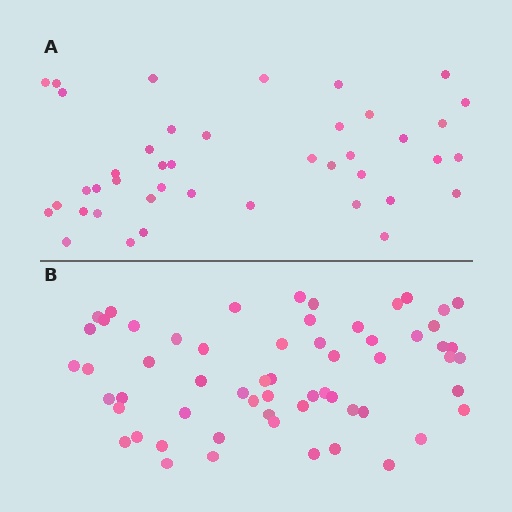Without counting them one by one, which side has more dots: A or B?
Region B (the bottom region) has more dots.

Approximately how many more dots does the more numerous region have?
Region B has approximately 20 more dots than region A.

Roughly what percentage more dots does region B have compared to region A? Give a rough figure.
About 45% more.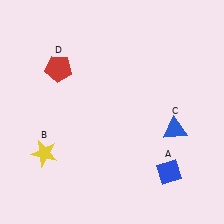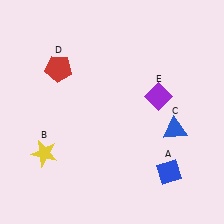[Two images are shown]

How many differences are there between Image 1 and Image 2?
There is 1 difference between the two images.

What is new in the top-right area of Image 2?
A purple diamond (E) was added in the top-right area of Image 2.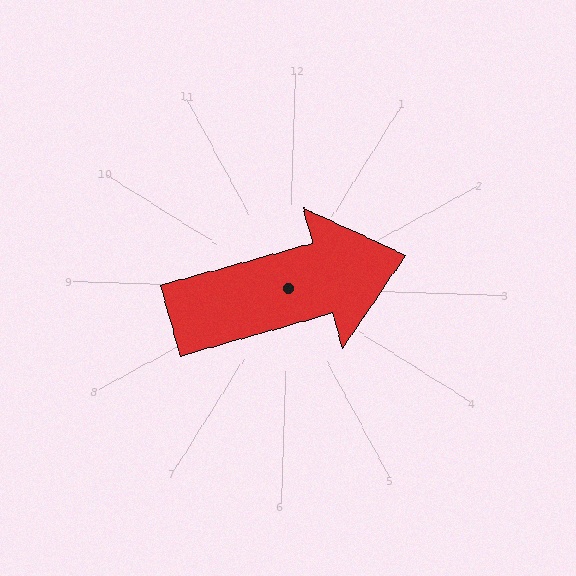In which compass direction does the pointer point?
East.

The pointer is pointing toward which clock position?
Roughly 2 o'clock.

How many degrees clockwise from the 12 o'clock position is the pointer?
Approximately 72 degrees.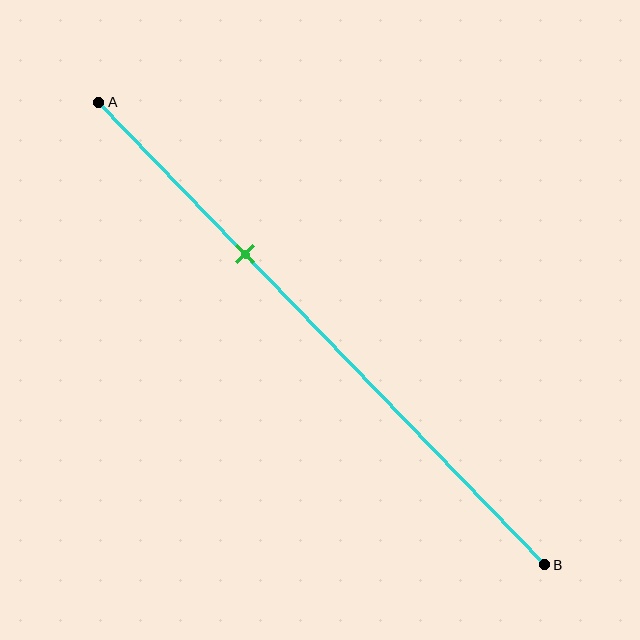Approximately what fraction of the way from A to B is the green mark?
The green mark is approximately 35% of the way from A to B.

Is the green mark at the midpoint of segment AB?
No, the mark is at about 35% from A, not at the 50% midpoint.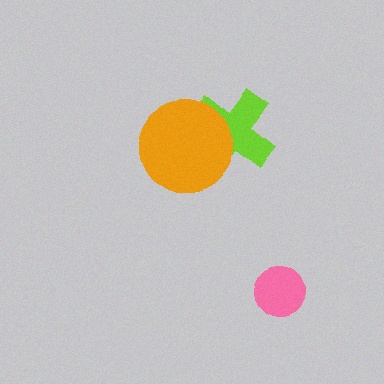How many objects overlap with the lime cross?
1 object overlaps with the lime cross.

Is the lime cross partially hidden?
Yes, it is partially covered by another shape.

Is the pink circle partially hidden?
No, no other shape covers it.